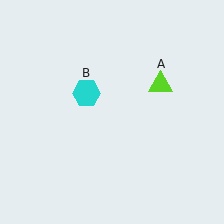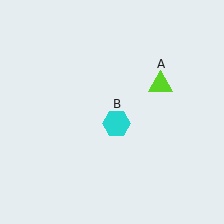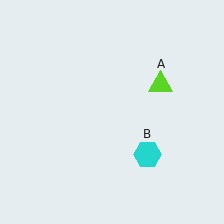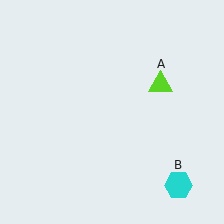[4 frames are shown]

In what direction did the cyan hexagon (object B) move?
The cyan hexagon (object B) moved down and to the right.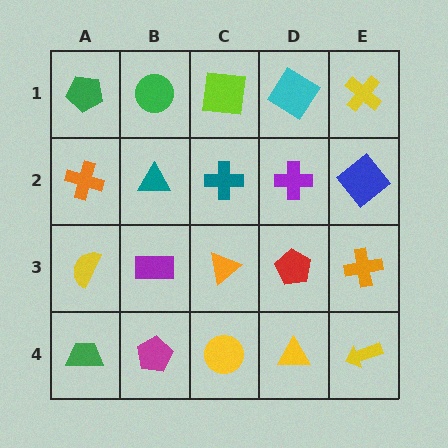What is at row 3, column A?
A yellow semicircle.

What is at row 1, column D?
A cyan diamond.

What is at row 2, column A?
An orange cross.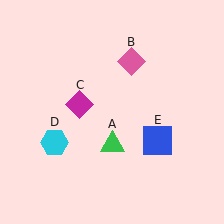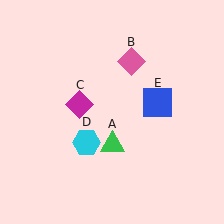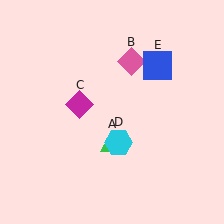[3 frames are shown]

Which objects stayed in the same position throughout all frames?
Green triangle (object A) and pink diamond (object B) and magenta diamond (object C) remained stationary.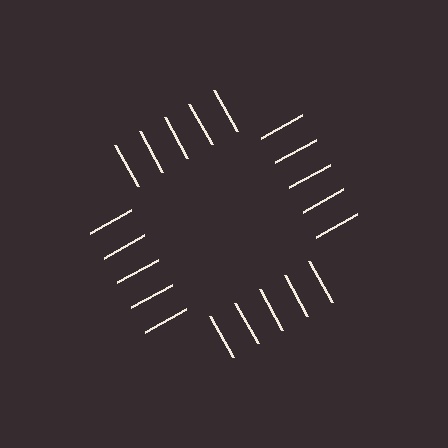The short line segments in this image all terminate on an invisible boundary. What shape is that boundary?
An illusory square — the line segments terminate on its edges but no continuous stroke is drawn.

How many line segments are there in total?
20 — 5 along each of the 4 edges.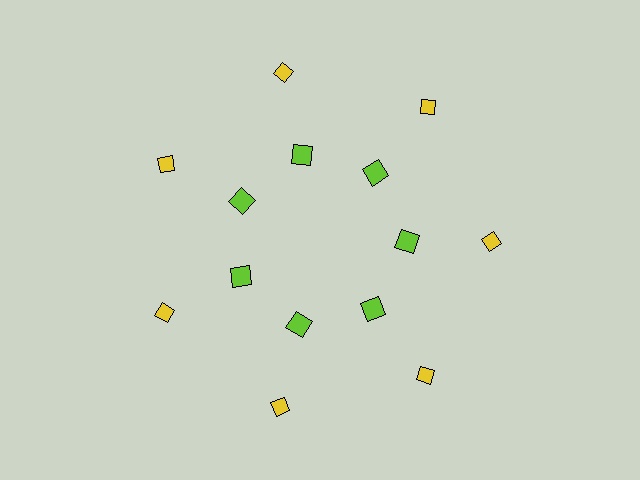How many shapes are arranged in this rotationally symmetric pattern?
There are 14 shapes, arranged in 7 groups of 2.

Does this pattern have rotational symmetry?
Yes, this pattern has 7-fold rotational symmetry. It looks the same after rotating 51 degrees around the center.